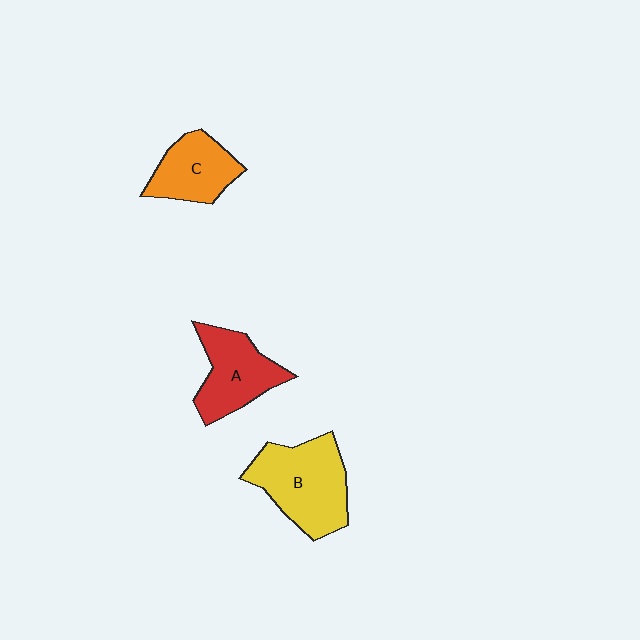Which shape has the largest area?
Shape B (yellow).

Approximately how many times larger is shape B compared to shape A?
Approximately 1.3 times.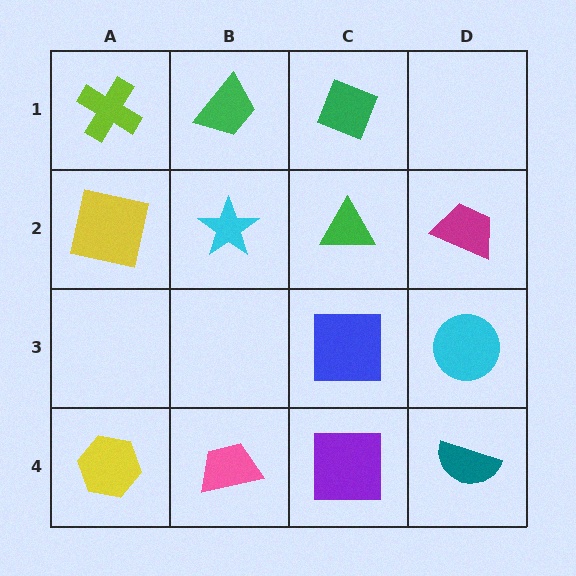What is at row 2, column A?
A yellow square.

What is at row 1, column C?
A green diamond.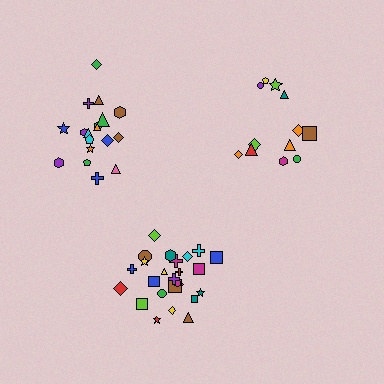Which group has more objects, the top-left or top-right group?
The top-left group.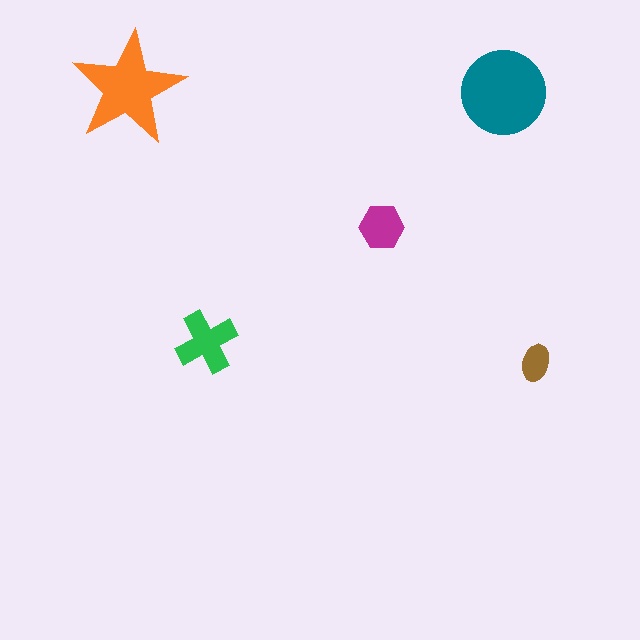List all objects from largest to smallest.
The teal circle, the orange star, the green cross, the magenta hexagon, the brown ellipse.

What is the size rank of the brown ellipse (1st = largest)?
5th.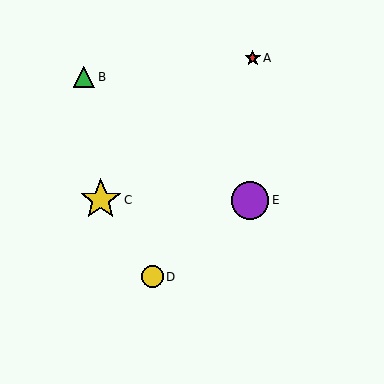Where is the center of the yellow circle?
The center of the yellow circle is at (152, 277).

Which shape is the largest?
The yellow star (labeled C) is the largest.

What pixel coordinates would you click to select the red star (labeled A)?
Click at (253, 58) to select the red star A.